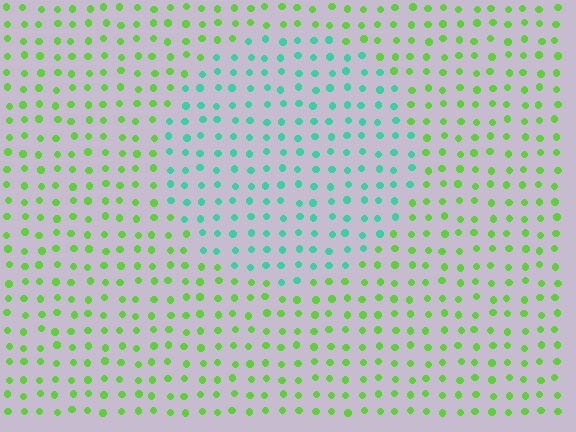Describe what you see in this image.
The image is filled with small lime elements in a uniform arrangement. A circle-shaped region is visible where the elements are tinted to a slightly different hue, forming a subtle color boundary.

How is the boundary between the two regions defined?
The boundary is defined purely by a slight shift in hue (about 56 degrees). Spacing, size, and orientation are identical on both sides.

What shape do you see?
I see a circle.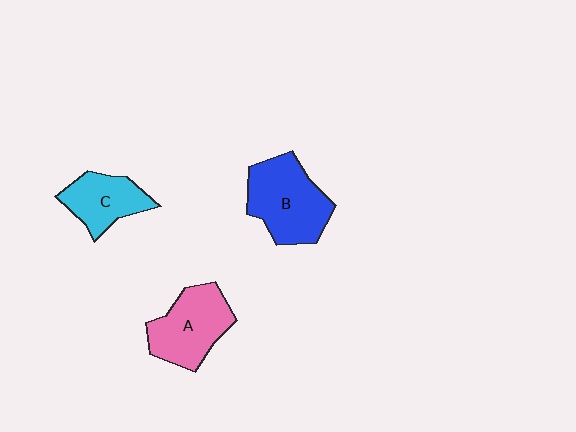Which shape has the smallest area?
Shape C (cyan).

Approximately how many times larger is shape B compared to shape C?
Approximately 1.5 times.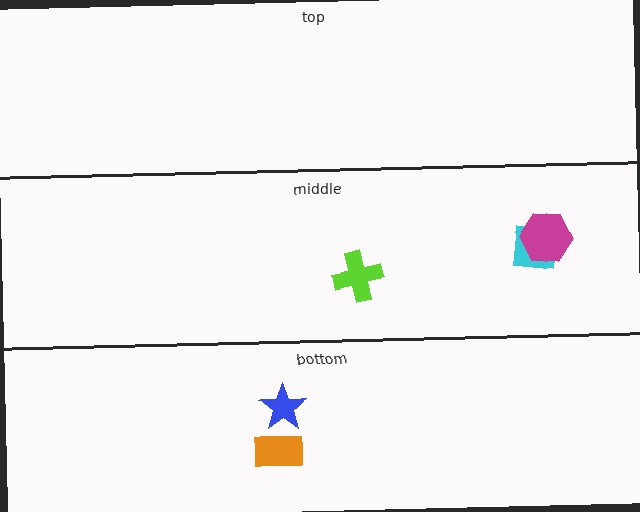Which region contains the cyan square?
The middle region.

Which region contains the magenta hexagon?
The middle region.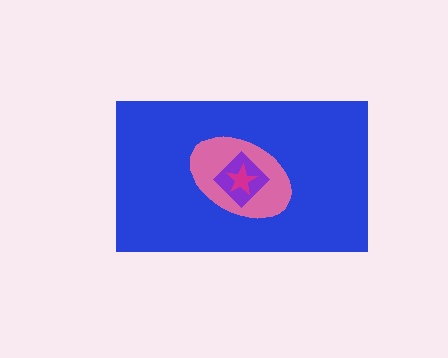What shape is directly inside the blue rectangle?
The pink ellipse.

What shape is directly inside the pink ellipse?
The purple diamond.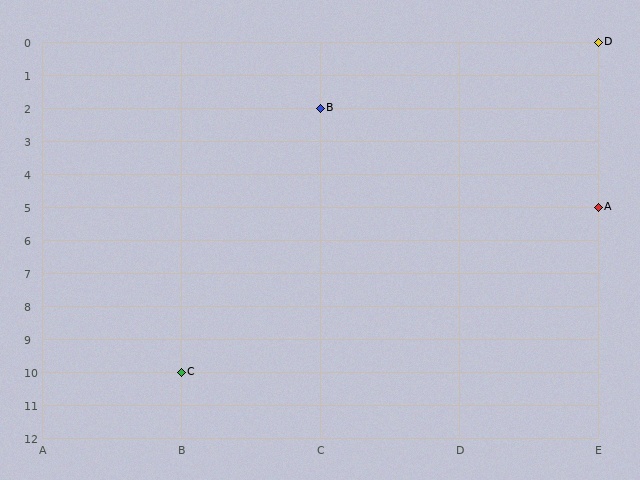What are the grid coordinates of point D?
Point D is at grid coordinates (E, 0).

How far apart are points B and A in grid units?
Points B and A are 2 columns and 3 rows apart (about 3.6 grid units diagonally).